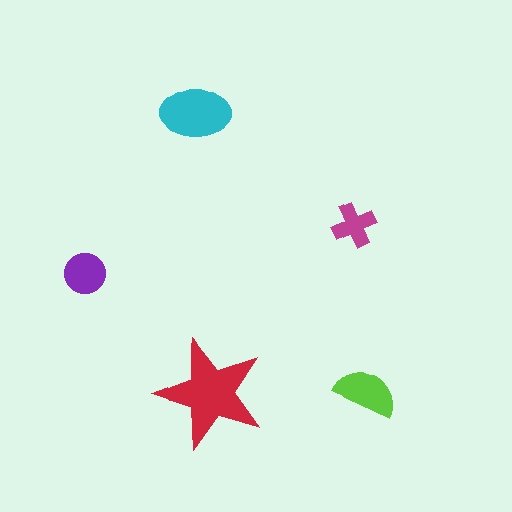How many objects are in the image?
There are 5 objects in the image.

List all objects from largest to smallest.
The red star, the cyan ellipse, the lime semicircle, the purple circle, the magenta cross.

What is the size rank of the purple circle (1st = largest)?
4th.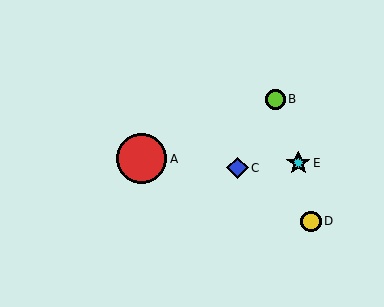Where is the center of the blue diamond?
The center of the blue diamond is at (237, 168).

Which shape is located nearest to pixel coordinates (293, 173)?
The cyan star (labeled E) at (298, 163) is nearest to that location.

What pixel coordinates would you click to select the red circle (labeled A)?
Click at (141, 159) to select the red circle A.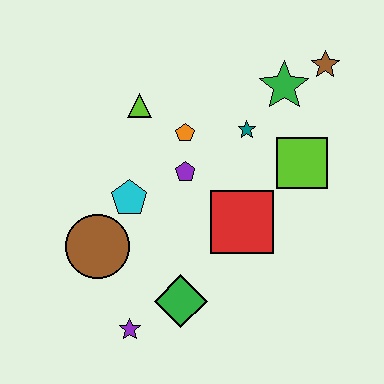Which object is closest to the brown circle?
The cyan pentagon is closest to the brown circle.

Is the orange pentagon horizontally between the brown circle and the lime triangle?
No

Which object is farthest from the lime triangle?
The purple star is farthest from the lime triangle.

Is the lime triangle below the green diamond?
No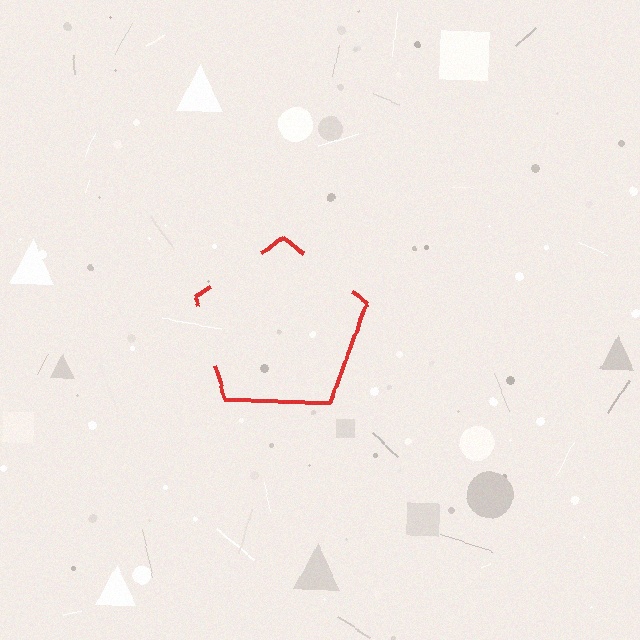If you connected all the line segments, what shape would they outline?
They would outline a pentagon.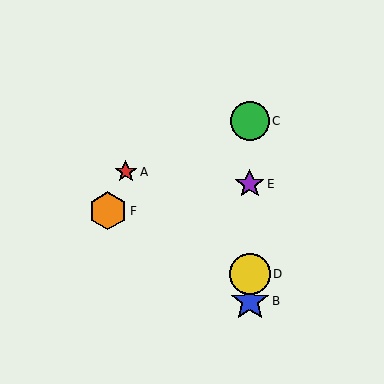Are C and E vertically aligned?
Yes, both are at x≈250.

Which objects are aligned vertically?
Objects B, C, D, E are aligned vertically.